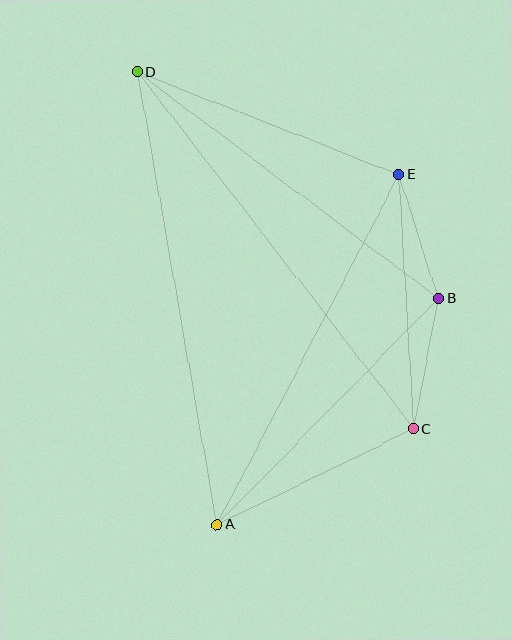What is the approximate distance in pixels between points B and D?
The distance between B and D is approximately 376 pixels.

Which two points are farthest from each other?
Points A and D are farthest from each other.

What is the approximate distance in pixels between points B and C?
The distance between B and C is approximately 133 pixels.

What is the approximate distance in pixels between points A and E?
The distance between A and E is approximately 395 pixels.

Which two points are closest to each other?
Points B and E are closest to each other.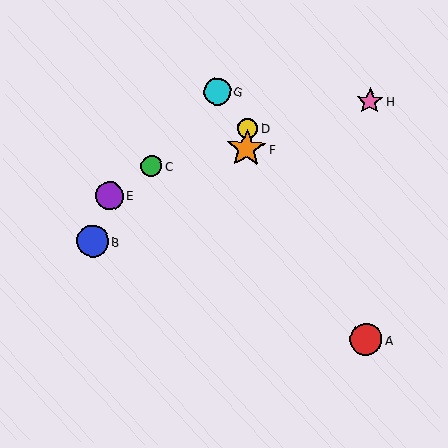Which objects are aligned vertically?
Objects D, F are aligned vertically.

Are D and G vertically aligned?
No, D is at x≈247 and G is at x≈217.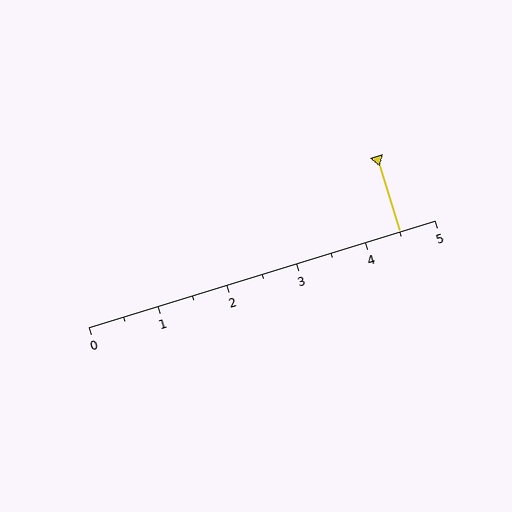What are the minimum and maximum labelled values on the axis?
The axis runs from 0 to 5.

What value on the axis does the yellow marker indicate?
The marker indicates approximately 4.5.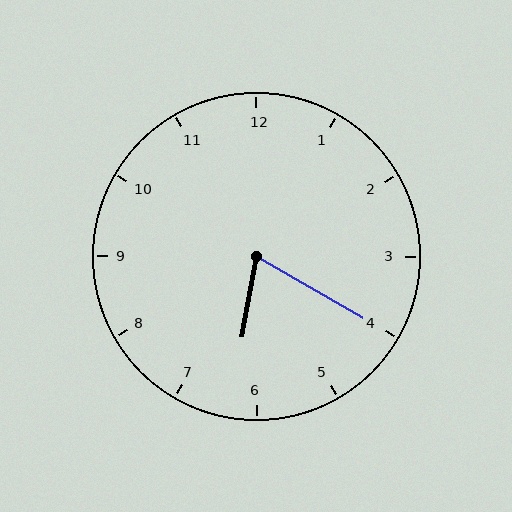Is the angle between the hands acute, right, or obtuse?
It is acute.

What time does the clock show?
6:20.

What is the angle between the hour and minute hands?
Approximately 70 degrees.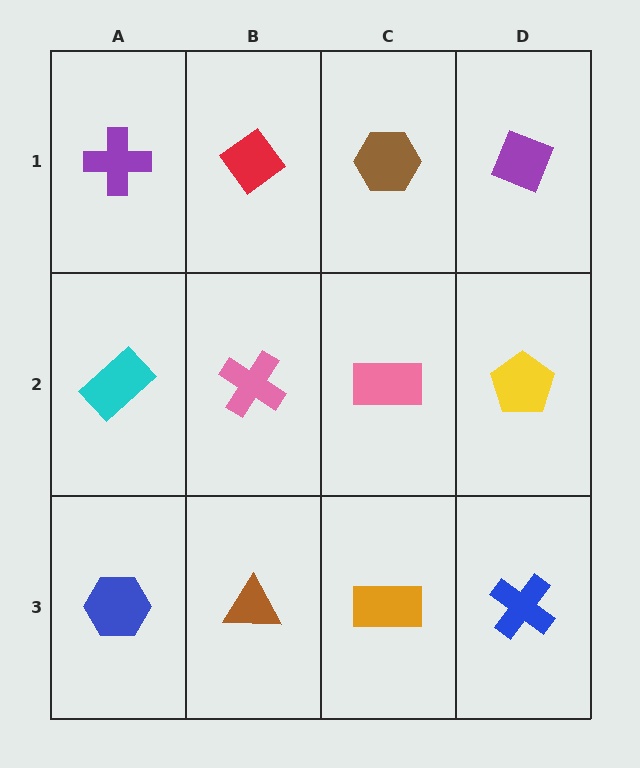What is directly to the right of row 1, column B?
A brown hexagon.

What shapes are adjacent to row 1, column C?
A pink rectangle (row 2, column C), a red diamond (row 1, column B), a purple diamond (row 1, column D).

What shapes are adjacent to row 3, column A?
A cyan rectangle (row 2, column A), a brown triangle (row 3, column B).